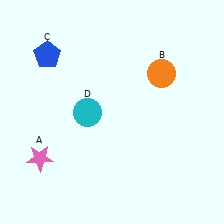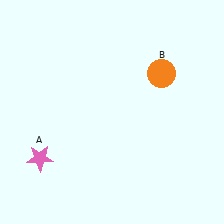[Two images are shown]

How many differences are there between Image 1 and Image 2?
There are 2 differences between the two images.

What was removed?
The cyan circle (D), the blue pentagon (C) were removed in Image 2.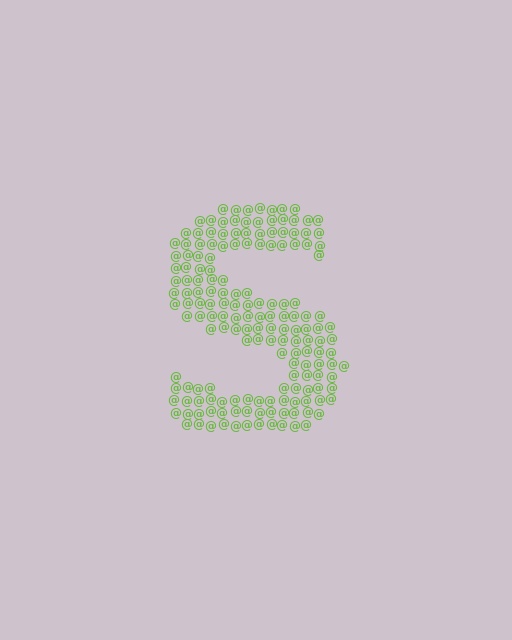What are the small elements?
The small elements are at signs.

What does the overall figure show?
The overall figure shows the letter S.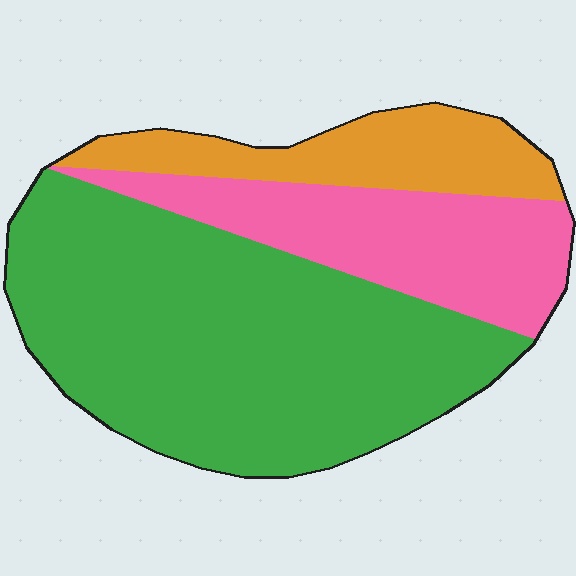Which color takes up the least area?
Orange, at roughly 15%.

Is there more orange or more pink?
Pink.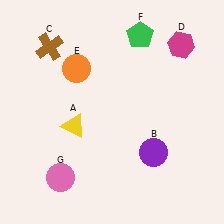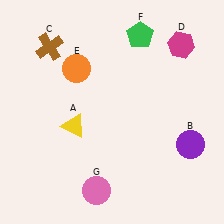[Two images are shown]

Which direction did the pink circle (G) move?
The pink circle (G) moved right.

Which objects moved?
The objects that moved are: the purple circle (B), the pink circle (G).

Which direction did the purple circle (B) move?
The purple circle (B) moved right.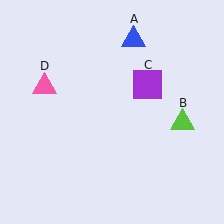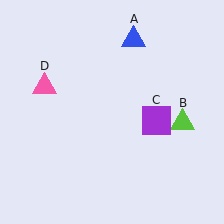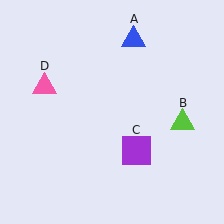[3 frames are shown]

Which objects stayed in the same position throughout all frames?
Blue triangle (object A) and lime triangle (object B) and pink triangle (object D) remained stationary.